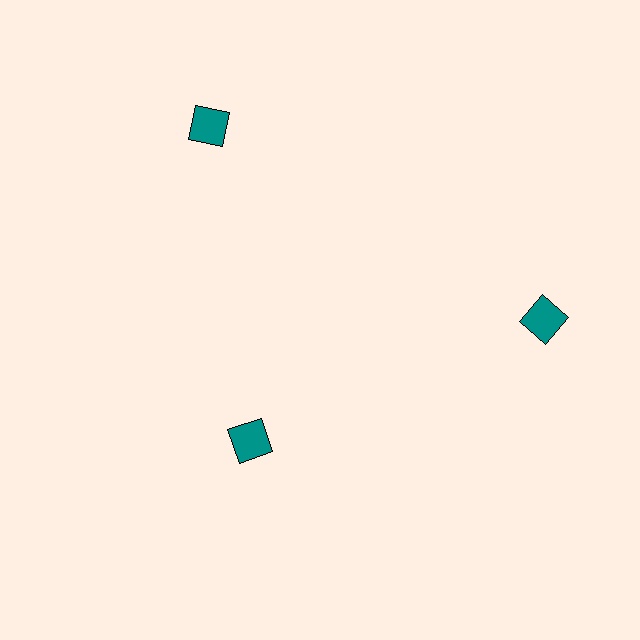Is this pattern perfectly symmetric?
No. The 3 teal squares are arranged in a ring, but one element near the 7 o'clock position is pulled inward toward the center, breaking the 3-fold rotational symmetry.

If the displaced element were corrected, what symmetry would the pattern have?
It would have 3-fold rotational symmetry — the pattern would map onto itself every 120 degrees.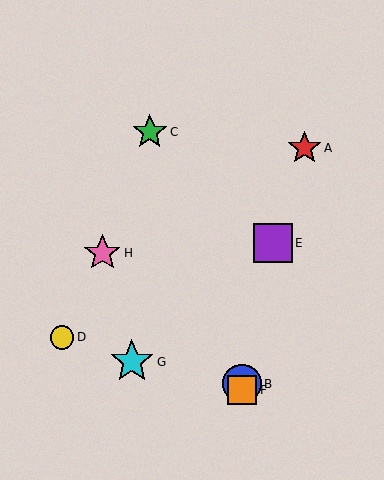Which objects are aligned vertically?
Objects B, F are aligned vertically.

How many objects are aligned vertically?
2 objects (B, F) are aligned vertically.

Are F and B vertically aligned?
Yes, both are at x≈242.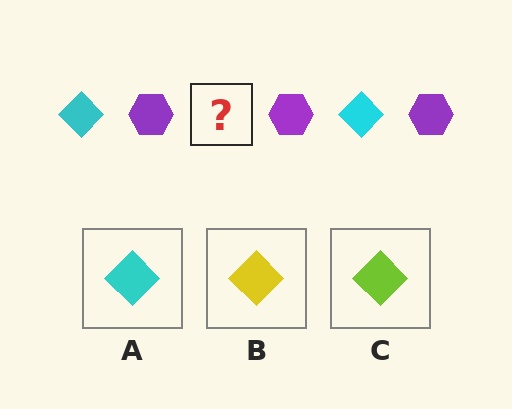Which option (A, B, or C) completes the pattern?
A.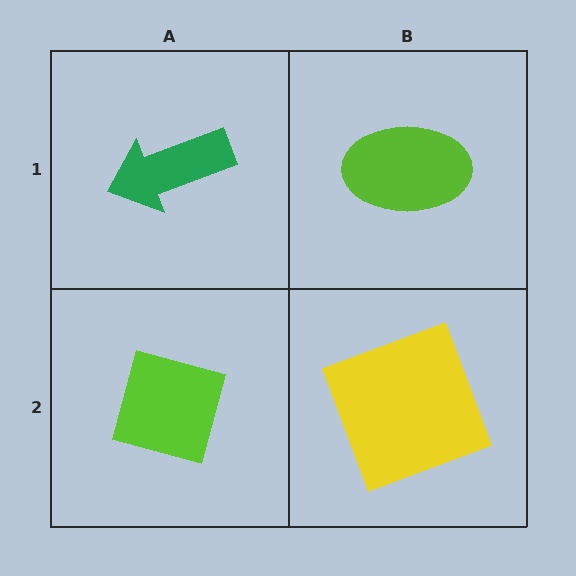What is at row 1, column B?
A lime ellipse.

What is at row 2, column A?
A lime square.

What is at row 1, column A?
A green arrow.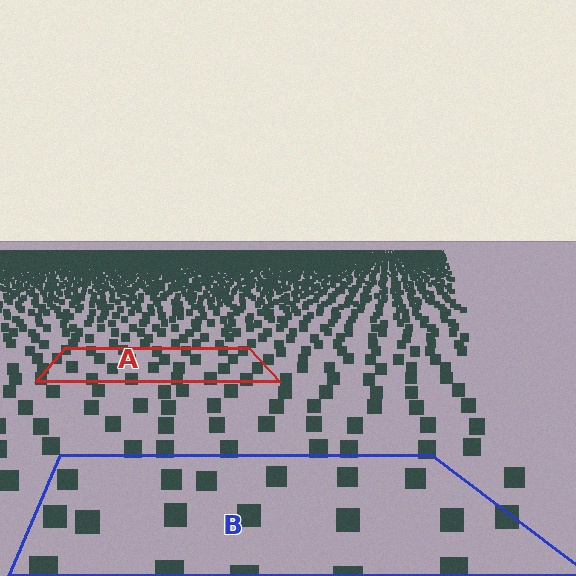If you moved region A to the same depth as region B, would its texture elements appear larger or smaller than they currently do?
They would appear larger. At a closer depth, the same texture elements are projected at a bigger on-screen size.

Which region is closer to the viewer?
Region B is closer. The texture elements there are larger and more spread out.